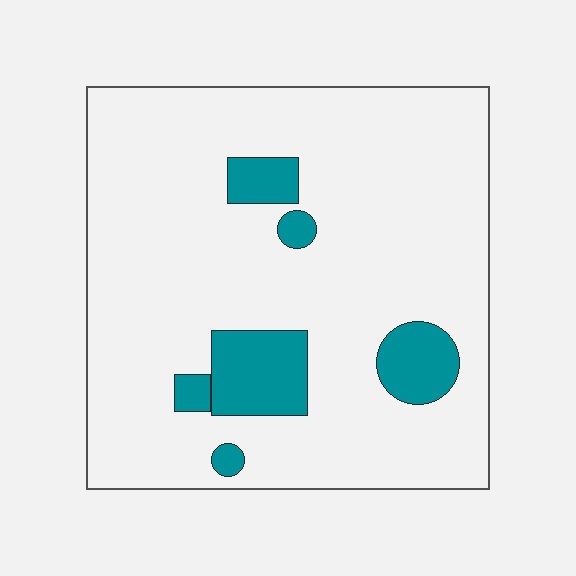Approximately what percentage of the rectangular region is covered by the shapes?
Approximately 15%.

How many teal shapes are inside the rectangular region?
6.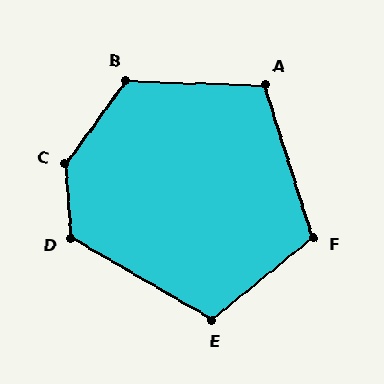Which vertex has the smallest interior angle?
A, at approximately 109 degrees.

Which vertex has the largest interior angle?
C, at approximately 140 degrees.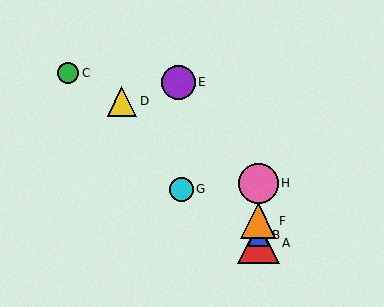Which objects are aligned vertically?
Objects A, B, F, H are aligned vertically.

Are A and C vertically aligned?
No, A is at x≈258 and C is at x≈68.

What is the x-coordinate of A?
Object A is at x≈258.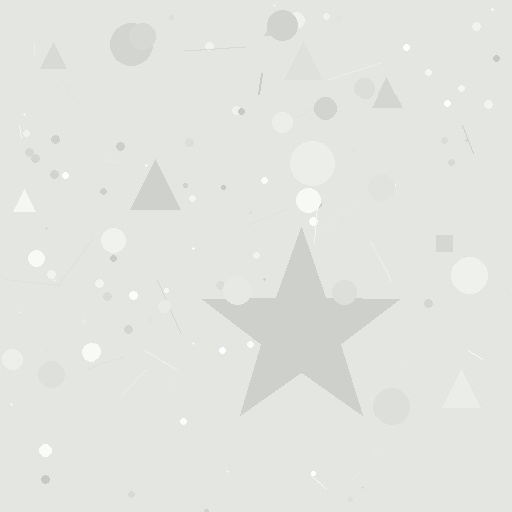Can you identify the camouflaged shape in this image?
The camouflaged shape is a star.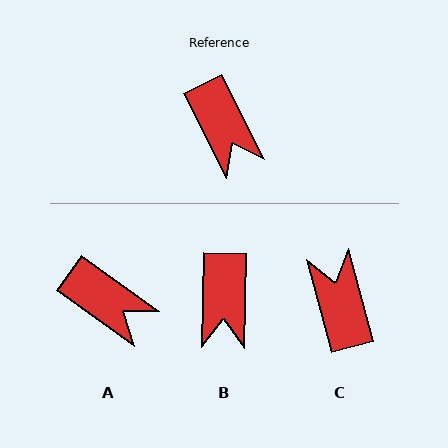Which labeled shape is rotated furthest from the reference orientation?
C, about 168 degrees away.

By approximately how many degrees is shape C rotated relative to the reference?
Approximately 168 degrees counter-clockwise.